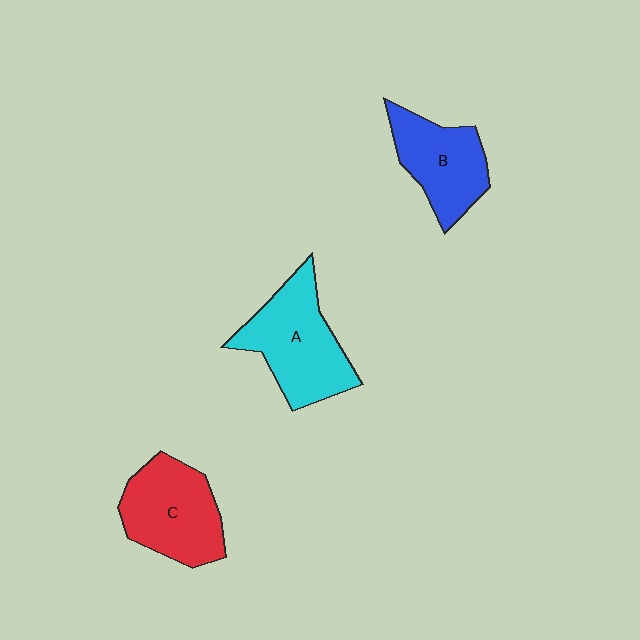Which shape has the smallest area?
Shape B (blue).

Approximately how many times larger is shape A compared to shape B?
Approximately 1.3 times.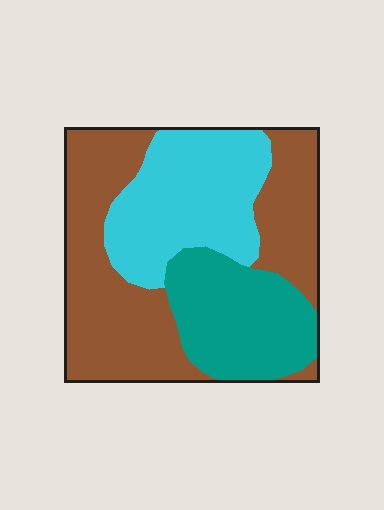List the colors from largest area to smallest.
From largest to smallest: brown, cyan, teal.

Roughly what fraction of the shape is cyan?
Cyan covers around 30% of the shape.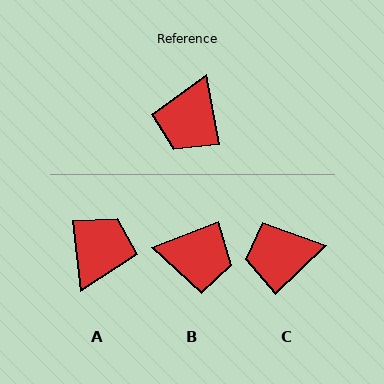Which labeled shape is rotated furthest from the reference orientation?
A, about 177 degrees away.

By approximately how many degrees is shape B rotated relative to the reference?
Approximately 101 degrees counter-clockwise.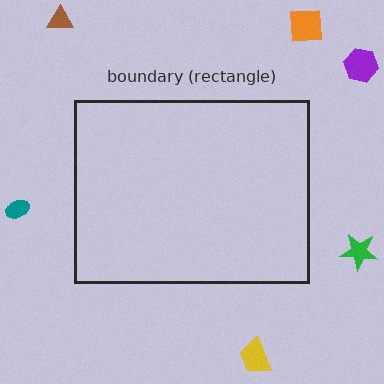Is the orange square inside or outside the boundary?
Outside.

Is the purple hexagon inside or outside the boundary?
Outside.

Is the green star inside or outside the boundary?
Outside.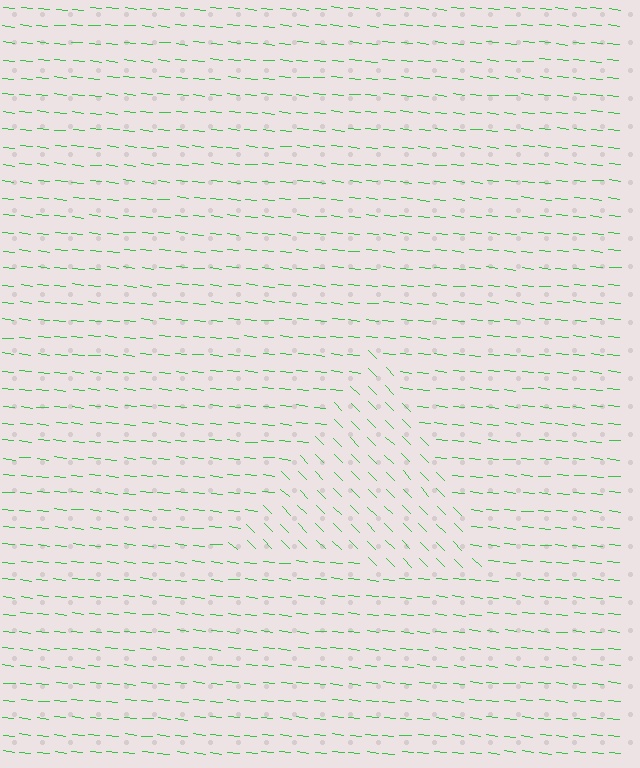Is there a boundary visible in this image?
Yes, there is a texture boundary formed by a change in line orientation.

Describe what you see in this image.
The image is filled with small green line segments. A triangle region in the image has lines oriented differently from the surrounding lines, creating a visible texture boundary.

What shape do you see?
I see a triangle.